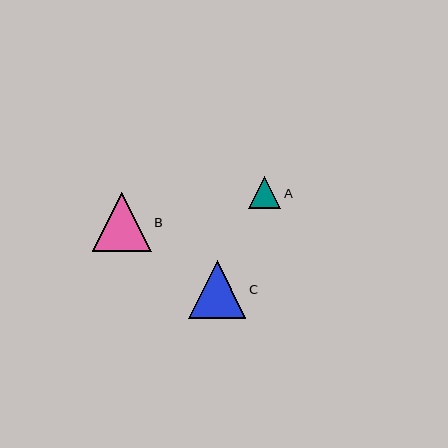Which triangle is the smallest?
Triangle A is the smallest with a size of approximately 32 pixels.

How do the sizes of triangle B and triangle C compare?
Triangle B and triangle C are approximately the same size.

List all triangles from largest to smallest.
From largest to smallest: B, C, A.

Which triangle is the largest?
Triangle B is the largest with a size of approximately 59 pixels.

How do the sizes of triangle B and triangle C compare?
Triangle B and triangle C are approximately the same size.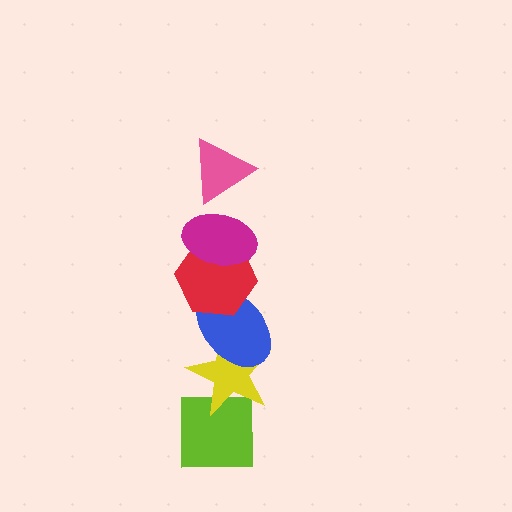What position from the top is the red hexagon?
The red hexagon is 3rd from the top.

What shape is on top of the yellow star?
The blue ellipse is on top of the yellow star.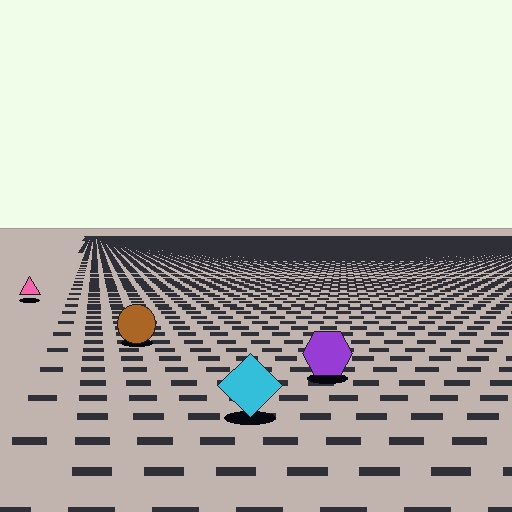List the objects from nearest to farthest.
From nearest to farthest: the cyan diamond, the purple hexagon, the brown circle, the pink triangle.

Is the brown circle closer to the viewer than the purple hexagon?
No. The purple hexagon is closer — you can tell from the texture gradient: the ground texture is coarser near it.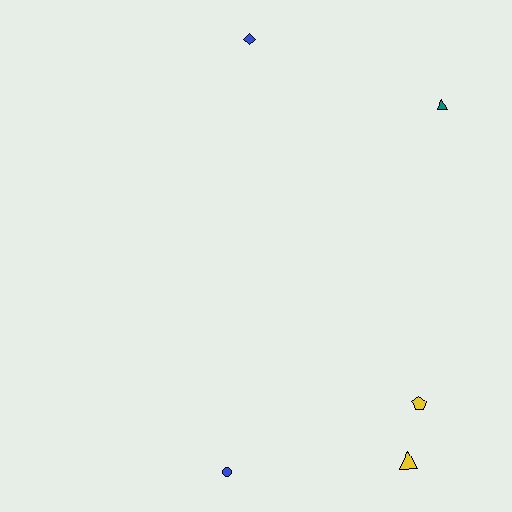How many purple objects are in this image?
There are no purple objects.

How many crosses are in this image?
There are no crosses.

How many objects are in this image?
There are 5 objects.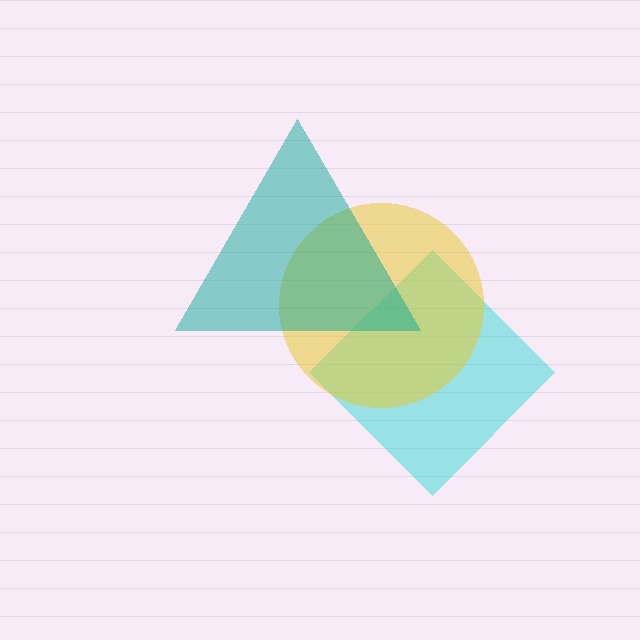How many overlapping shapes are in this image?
There are 3 overlapping shapes in the image.